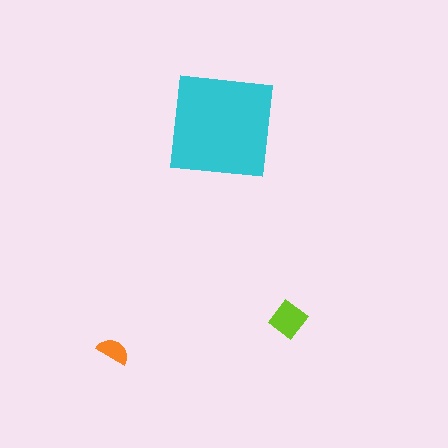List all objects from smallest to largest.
The orange semicircle, the lime diamond, the cyan square.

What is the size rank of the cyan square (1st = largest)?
1st.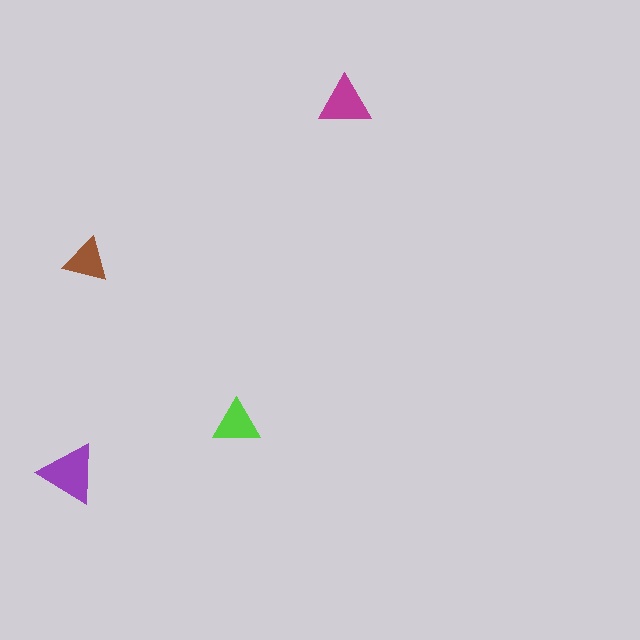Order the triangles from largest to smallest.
the purple one, the magenta one, the lime one, the brown one.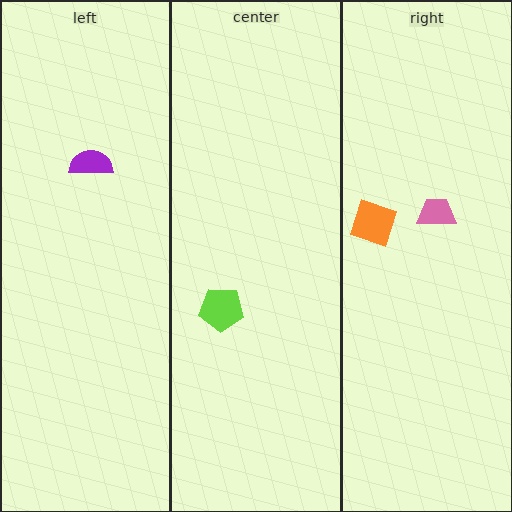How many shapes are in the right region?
2.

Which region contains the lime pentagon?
The center region.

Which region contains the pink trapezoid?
The right region.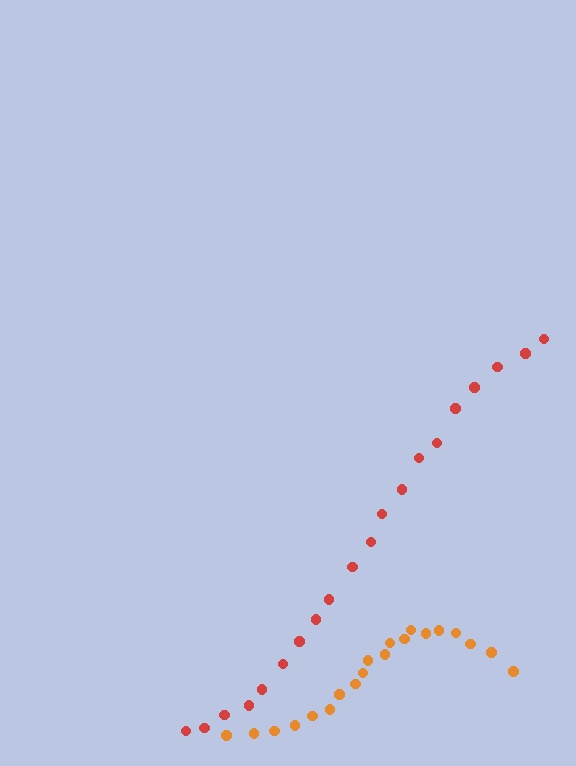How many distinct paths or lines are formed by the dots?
There are 2 distinct paths.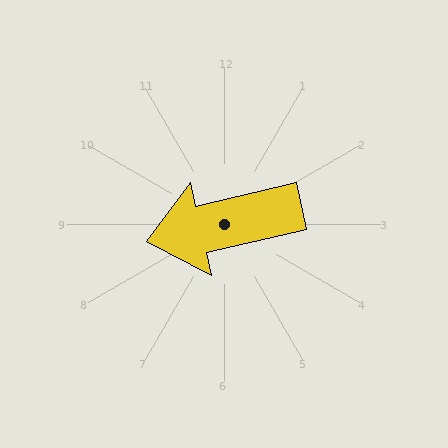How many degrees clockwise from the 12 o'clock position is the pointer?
Approximately 257 degrees.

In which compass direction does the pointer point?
West.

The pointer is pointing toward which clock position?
Roughly 9 o'clock.